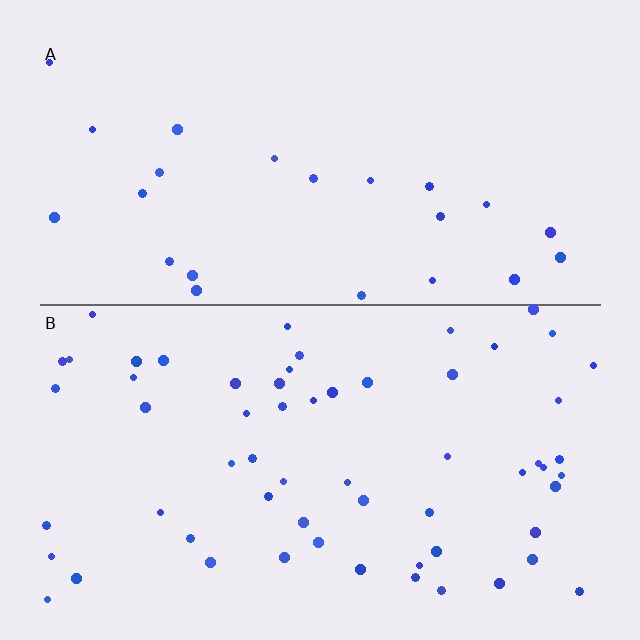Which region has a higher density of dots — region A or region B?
B (the bottom).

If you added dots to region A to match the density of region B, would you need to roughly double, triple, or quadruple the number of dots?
Approximately triple.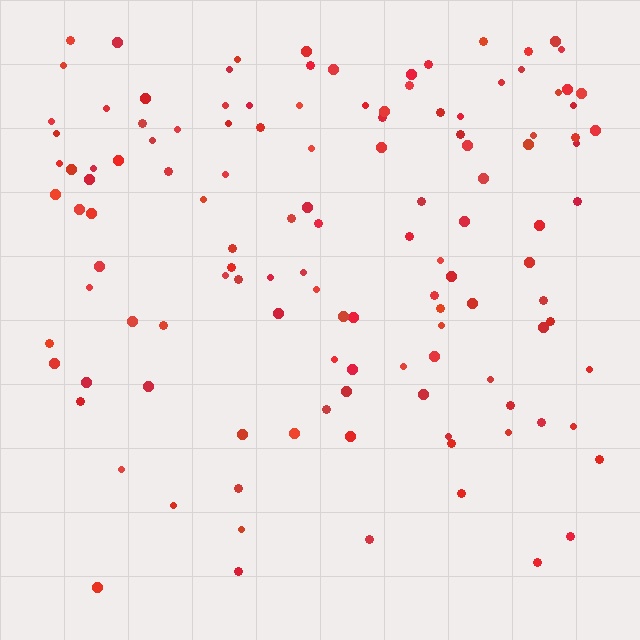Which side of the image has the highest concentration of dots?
The top.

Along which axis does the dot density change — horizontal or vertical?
Vertical.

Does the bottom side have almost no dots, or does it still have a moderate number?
Still a moderate number, just noticeably fewer than the top.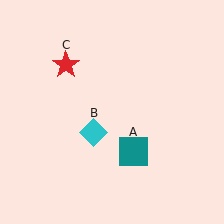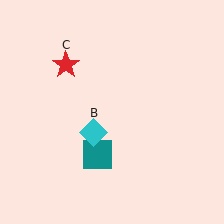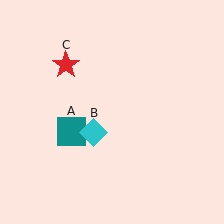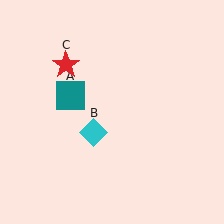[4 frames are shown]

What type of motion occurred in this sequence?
The teal square (object A) rotated clockwise around the center of the scene.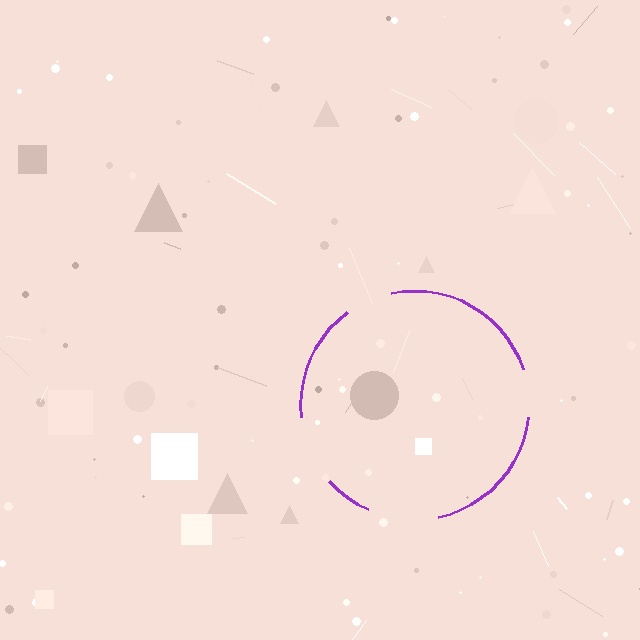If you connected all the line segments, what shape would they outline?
They would outline a circle.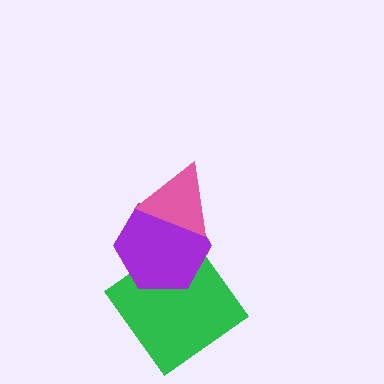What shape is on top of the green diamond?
The purple hexagon is on top of the green diamond.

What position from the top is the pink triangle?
The pink triangle is 1st from the top.